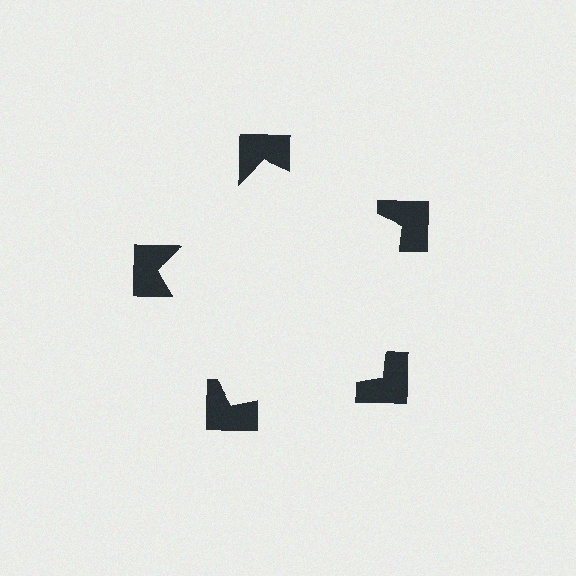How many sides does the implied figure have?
5 sides.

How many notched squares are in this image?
There are 5 — one at each vertex of the illusory pentagon.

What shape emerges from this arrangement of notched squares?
An illusory pentagon — its edges are inferred from the aligned wedge cuts in the notched squares, not physically drawn.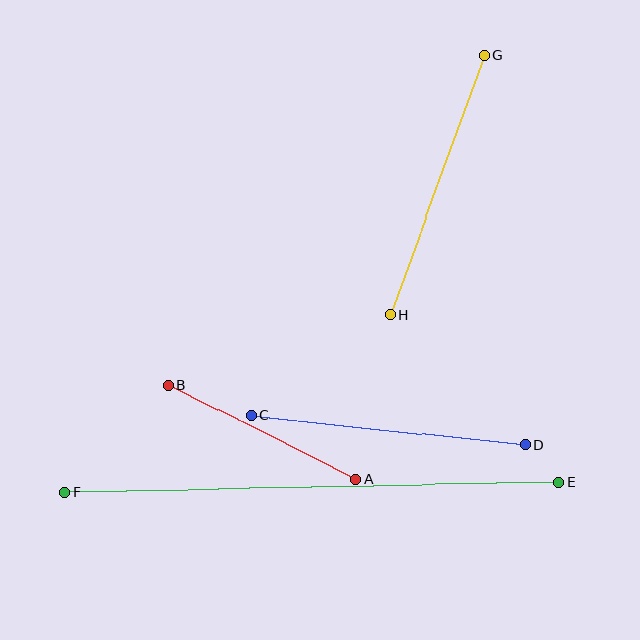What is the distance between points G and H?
The distance is approximately 276 pixels.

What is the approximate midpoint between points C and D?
The midpoint is at approximately (388, 430) pixels.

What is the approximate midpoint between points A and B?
The midpoint is at approximately (262, 432) pixels.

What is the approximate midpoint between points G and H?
The midpoint is at approximately (437, 185) pixels.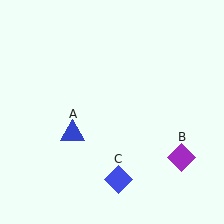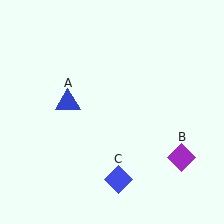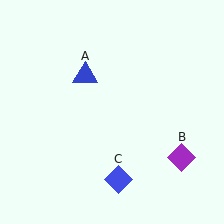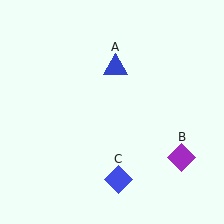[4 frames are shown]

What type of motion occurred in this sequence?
The blue triangle (object A) rotated clockwise around the center of the scene.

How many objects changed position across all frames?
1 object changed position: blue triangle (object A).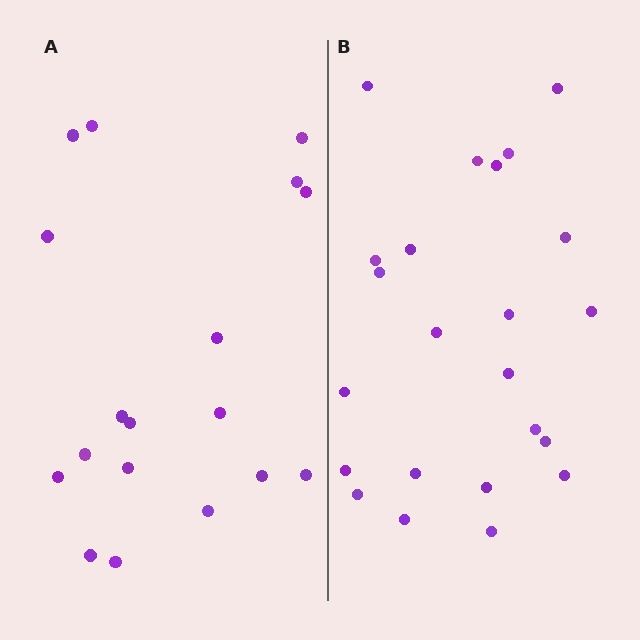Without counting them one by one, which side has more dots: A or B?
Region B (the right region) has more dots.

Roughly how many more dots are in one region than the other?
Region B has about 5 more dots than region A.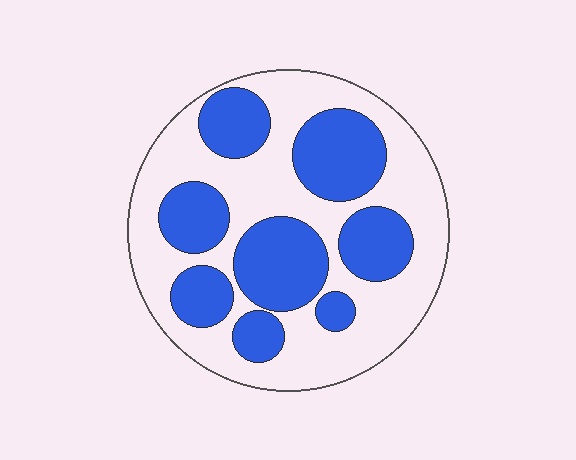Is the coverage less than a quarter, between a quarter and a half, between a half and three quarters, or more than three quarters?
Between a quarter and a half.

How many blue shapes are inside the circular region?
8.